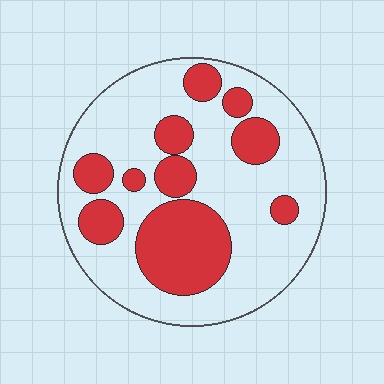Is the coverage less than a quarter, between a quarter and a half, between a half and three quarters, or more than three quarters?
Between a quarter and a half.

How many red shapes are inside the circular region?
10.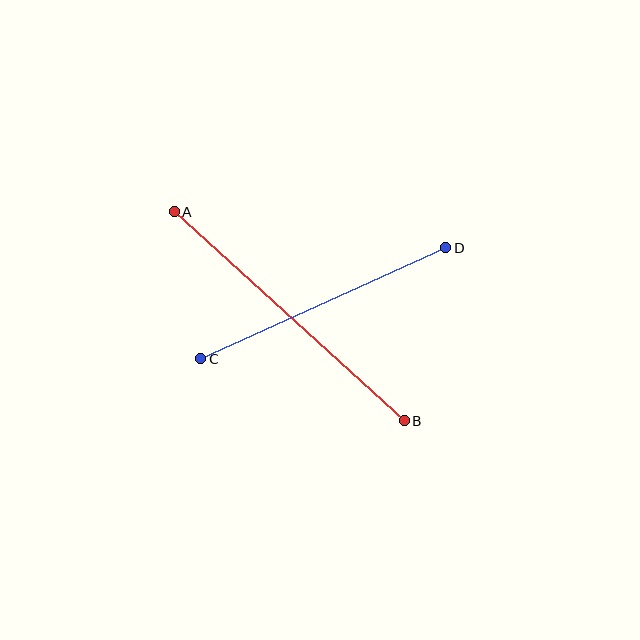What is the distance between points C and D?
The distance is approximately 269 pixels.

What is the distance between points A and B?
The distance is approximately 311 pixels.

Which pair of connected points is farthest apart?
Points A and B are farthest apart.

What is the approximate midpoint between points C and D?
The midpoint is at approximately (323, 303) pixels.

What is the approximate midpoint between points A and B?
The midpoint is at approximately (289, 316) pixels.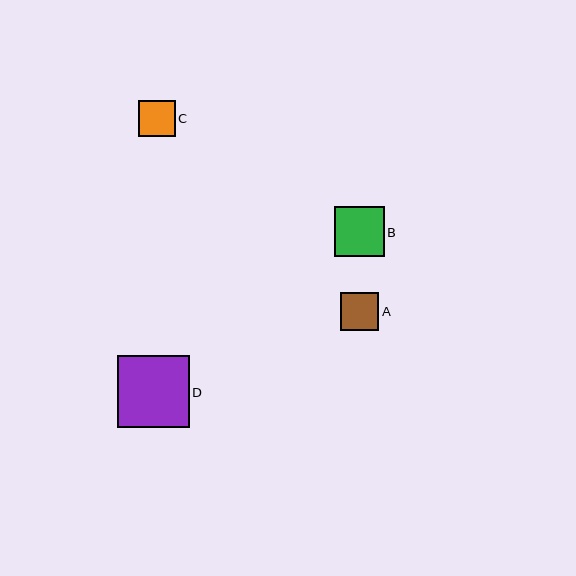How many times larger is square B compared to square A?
Square B is approximately 1.3 times the size of square A.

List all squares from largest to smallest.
From largest to smallest: D, B, A, C.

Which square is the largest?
Square D is the largest with a size of approximately 72 pixels.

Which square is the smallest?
Square C is the smallest with a size of approximately 36 pixels.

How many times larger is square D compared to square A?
Square D is approximately 1.9 times the size of square A.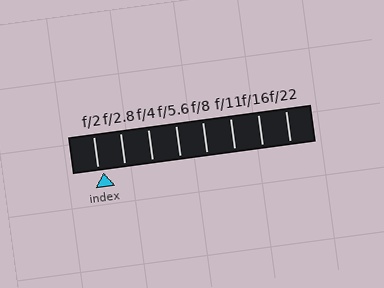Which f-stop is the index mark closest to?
The index mark is closest to f/2.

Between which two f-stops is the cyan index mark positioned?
The index mark is between f/2 and f/2.8.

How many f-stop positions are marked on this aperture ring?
There are 8 f-stop positions marked.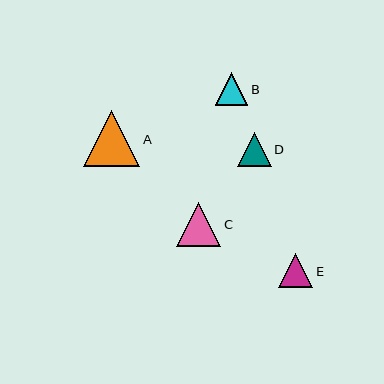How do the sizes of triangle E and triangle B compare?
Triangle E and triangle B are approximately the same size.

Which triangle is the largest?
Triangle A is the largest with a size of approximately 56 pixels.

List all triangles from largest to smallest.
From largest to smallest: A, C, E, D, B.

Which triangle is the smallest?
Triangle B is the smallest with a size of approximately 32 pixels.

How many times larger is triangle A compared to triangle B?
Triangle A is approximately 1.8 times the size of triangle B.